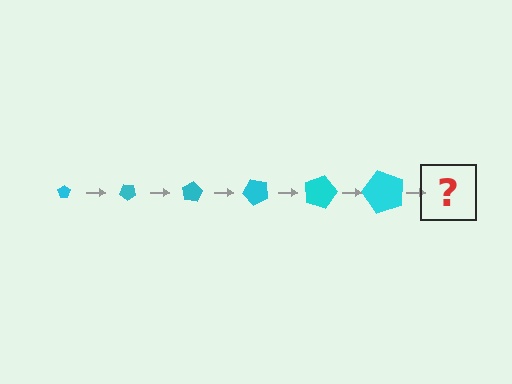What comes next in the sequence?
The next element should be a pentagon, larger than the previous one and rotated 240 degrees from the start.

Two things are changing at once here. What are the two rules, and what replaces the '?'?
The two rules are that the pentagon grows larger each step and it rotates 40 degrees each step. The '?' should be a pentagon, larger than the previous one and rotated 240 degrees from the start.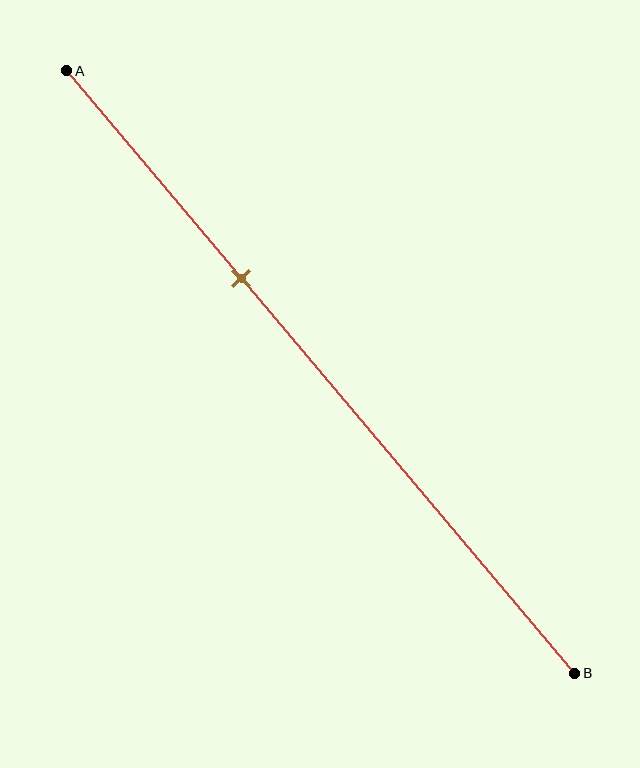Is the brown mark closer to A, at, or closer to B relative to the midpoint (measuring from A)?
The brown mark is closer to point A than the midpoint of segment AB.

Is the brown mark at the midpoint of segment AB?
No, the mark is at about 35% from A, not at the 50% midpoint.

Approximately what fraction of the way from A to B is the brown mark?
The brown mark is approximately 35% of the way from A to B.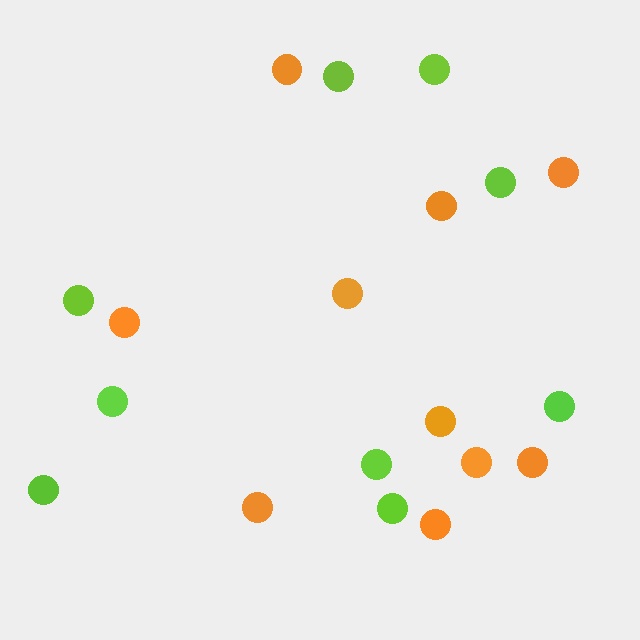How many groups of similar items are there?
There are 2 groups: one group of orange circles (10) and one group of lime circles (9).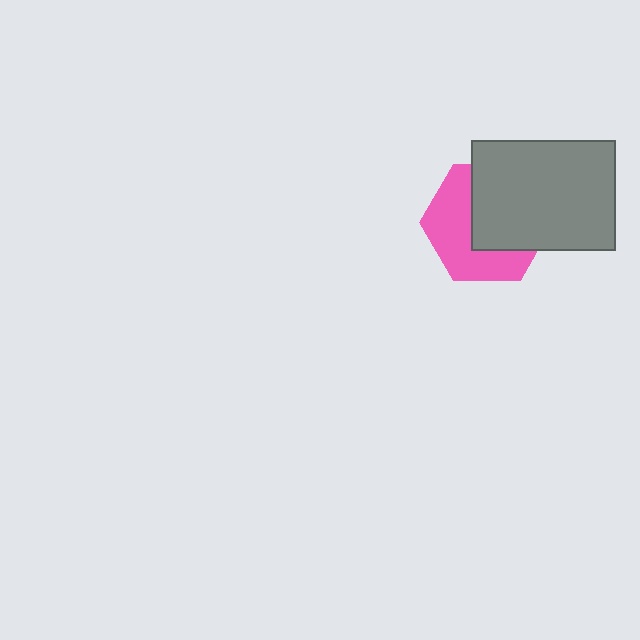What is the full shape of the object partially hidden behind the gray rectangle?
The partially hidden object is a pink hexagon.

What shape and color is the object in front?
The object in front is a gray rectangle.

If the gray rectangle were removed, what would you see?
You would see the complete pink hexagon.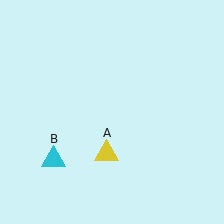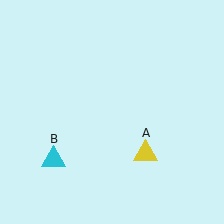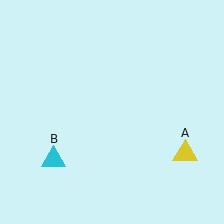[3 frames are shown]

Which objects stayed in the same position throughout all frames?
Cyan triangle (object B) remained stationary.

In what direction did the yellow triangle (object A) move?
The yellow triangle (object A) moved right.